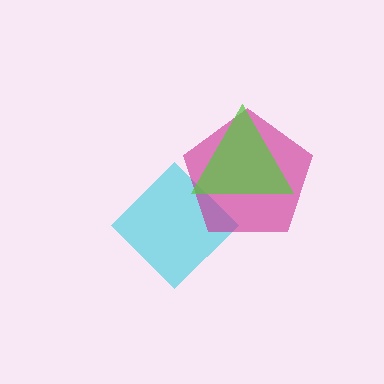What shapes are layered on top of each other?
The layered shapes are: a cyan diamond, a magenta pentagon, a lime triangle.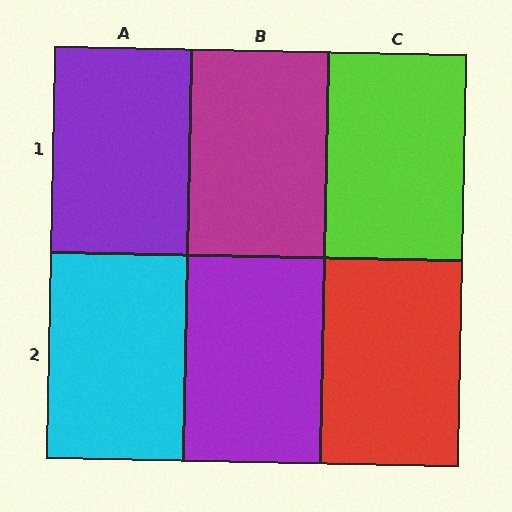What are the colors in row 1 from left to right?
Purple, magenta, lime.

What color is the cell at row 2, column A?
Cyan.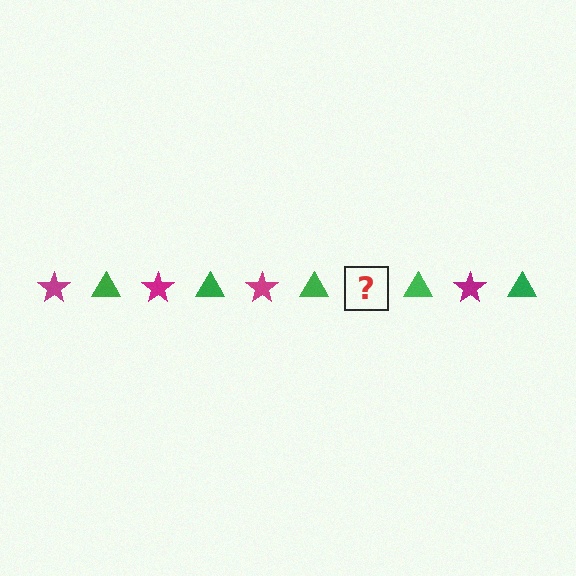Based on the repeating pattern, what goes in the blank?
The blank should be a magenta star.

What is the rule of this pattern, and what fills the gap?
The rule is that the pattern alternates between magenta star and green triangle. The gap should be filled with a magenta star.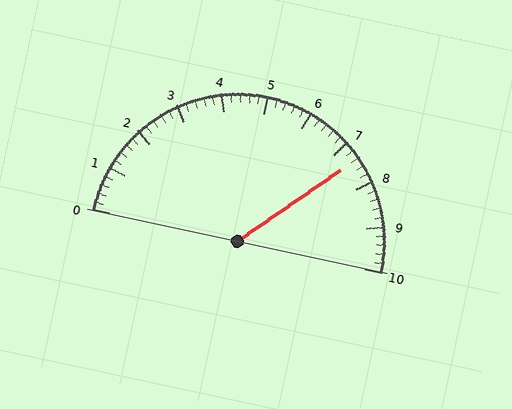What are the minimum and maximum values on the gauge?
The gauge ranges from 0 to 10.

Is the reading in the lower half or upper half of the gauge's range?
The reading is in the upper half of the range (0 to 10).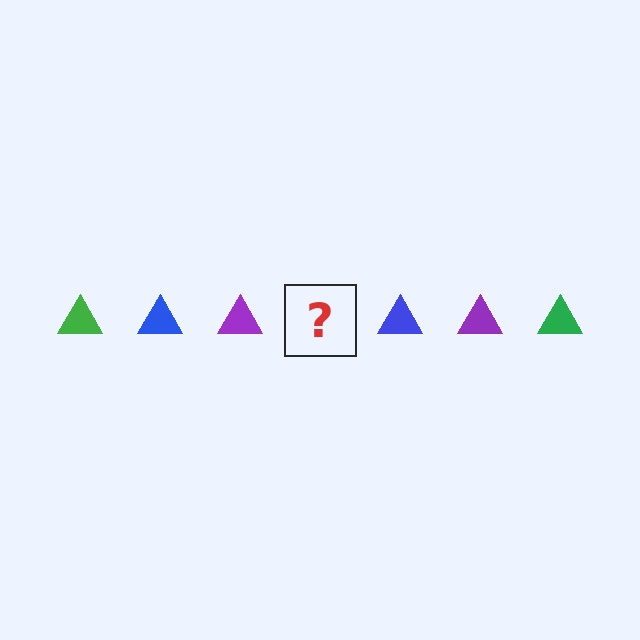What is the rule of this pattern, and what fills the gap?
The rule is that the pattern cycles through green, blue, purple triangles. The gap should be filled with a green triangle.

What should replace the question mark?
The question mark should be replaced with a green triangle.